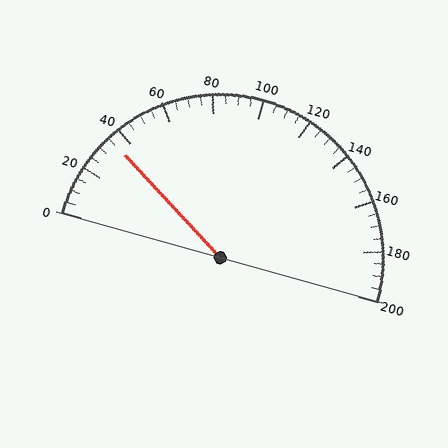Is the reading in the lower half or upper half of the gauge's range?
The reading is in the lower half of the range (0 to 200).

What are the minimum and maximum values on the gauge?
The gauge ranges from 0 to 200.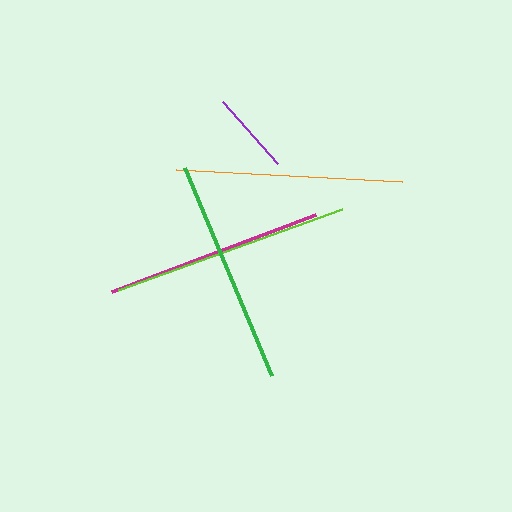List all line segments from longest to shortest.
From longest to shortest: lime, orange, green, magenta, purple.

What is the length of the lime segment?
The lime segment is approximately 238 pixels long.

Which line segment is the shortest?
The purple line is the shortest at approximately 83 pixels.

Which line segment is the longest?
The lime line is the longest at approximately 238 pixels.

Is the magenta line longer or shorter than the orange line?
The orange line is longer than the magenta line.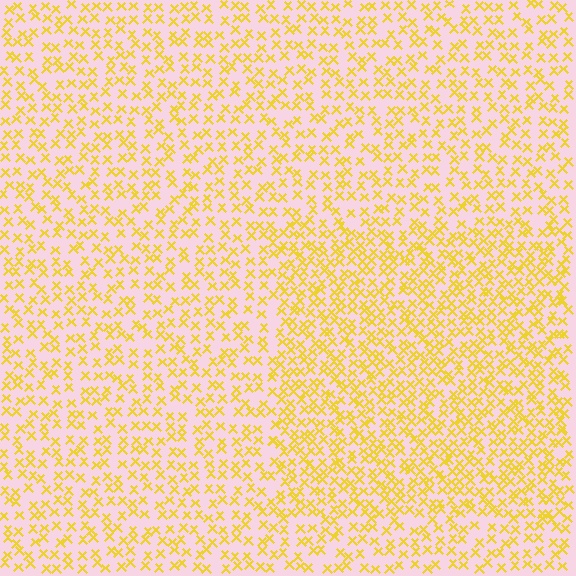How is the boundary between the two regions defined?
The boundary is defined by a change in element density (approximately 1.6x ratio). All elements are the same color, size, and shape.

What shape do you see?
I see a rectangle.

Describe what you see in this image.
The image contains small yellow elements arranged at two different densities. A rectangle-shaped region is visible where the elements are more densely packed than the surrounding area.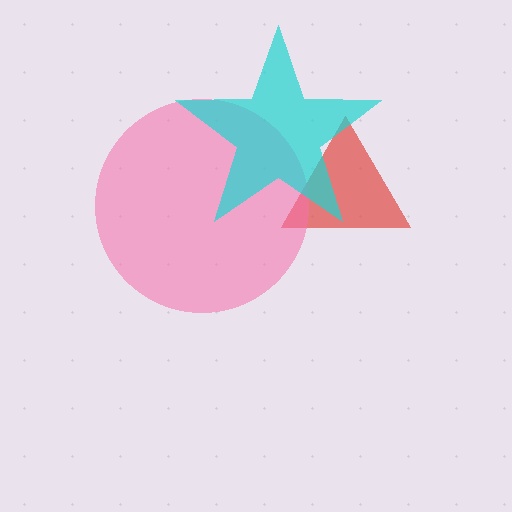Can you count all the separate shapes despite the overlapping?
Yes, there are 3 separate shapes.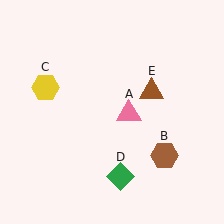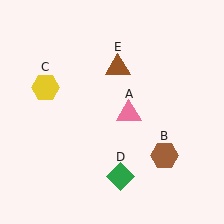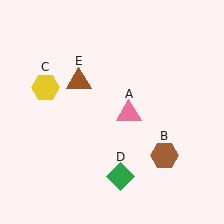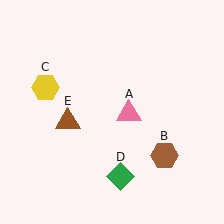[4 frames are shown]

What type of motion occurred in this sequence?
The brown triangle (object E) rotated counterclockwise around the center of the scene.